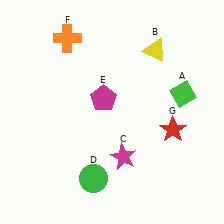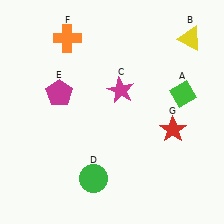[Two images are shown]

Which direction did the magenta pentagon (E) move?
The magenta pentagon (E) moved left.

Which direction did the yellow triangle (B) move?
The yellow triangle (B) moved right.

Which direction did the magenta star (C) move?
The magenta star (C) moved up.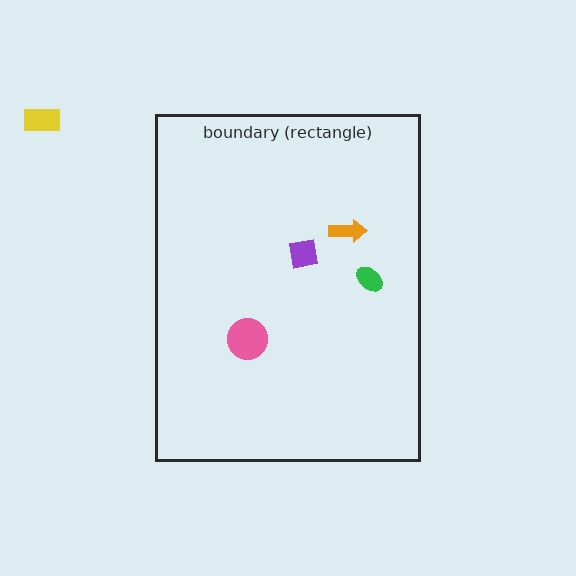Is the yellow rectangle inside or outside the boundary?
Outside.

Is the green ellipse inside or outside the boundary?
Inside.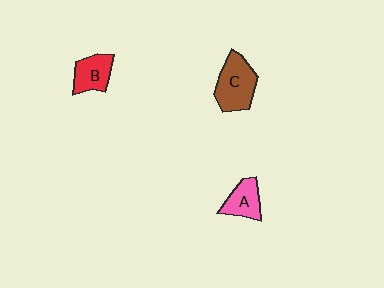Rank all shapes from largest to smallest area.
From largest to smallest: C (brown), B (red), A (pink).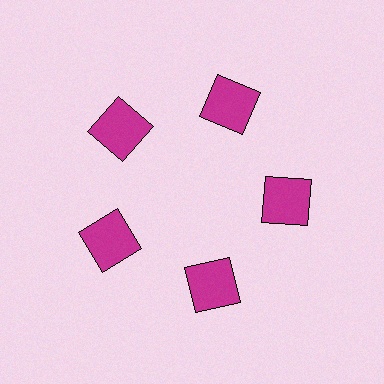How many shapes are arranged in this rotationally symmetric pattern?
There are 5 shapes, arranged in 5 groups of 1.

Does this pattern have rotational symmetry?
Yes, this pattern has 5-fold rotational symmetry. It looks the same after rotating 72 degrees around the center.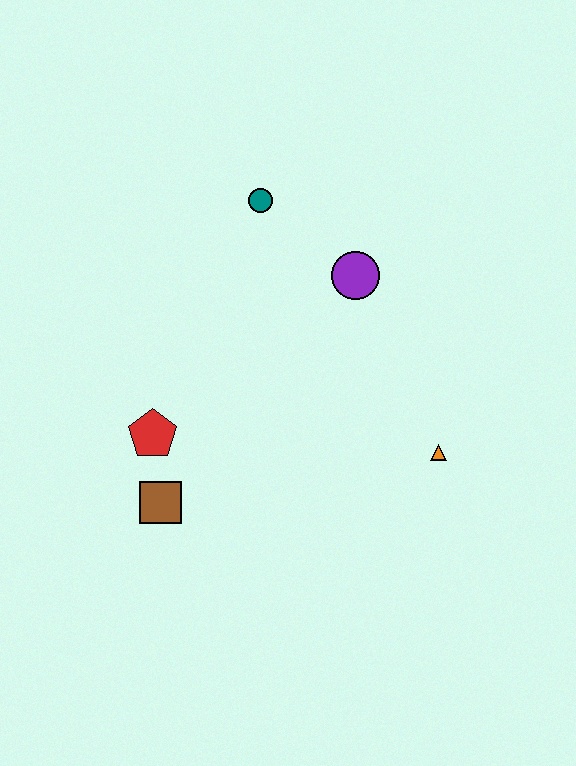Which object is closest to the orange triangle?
The purple circle is closest to the orange triangle.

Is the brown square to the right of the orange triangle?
No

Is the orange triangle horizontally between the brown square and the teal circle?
No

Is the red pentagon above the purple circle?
No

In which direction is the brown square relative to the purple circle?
The brown square is below the purple circle.